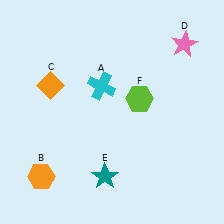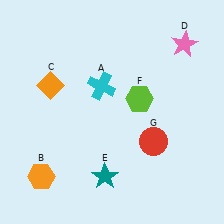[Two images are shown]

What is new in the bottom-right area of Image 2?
A red circle (G) was added in the bottom-right area of Image 2.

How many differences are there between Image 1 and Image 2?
There is 1 difference between the two images.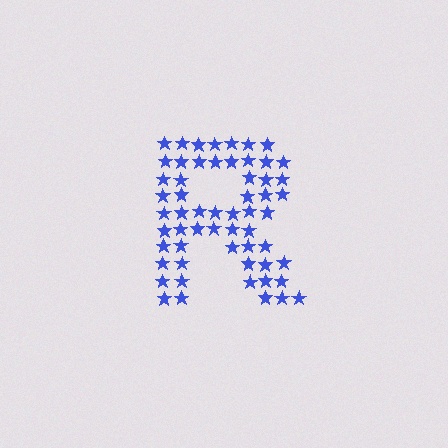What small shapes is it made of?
It is made of small stars.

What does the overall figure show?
The overall figure shows the letter R.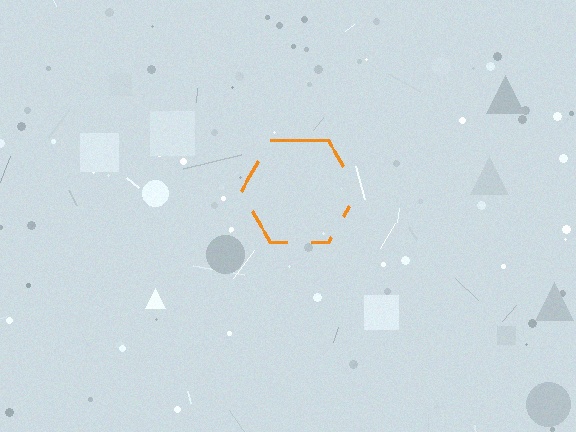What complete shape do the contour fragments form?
The contour fragments form a hexagon.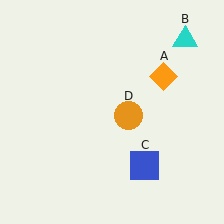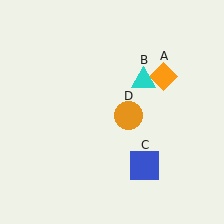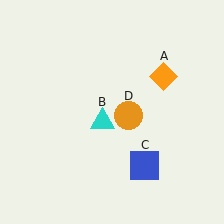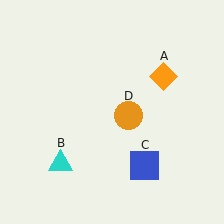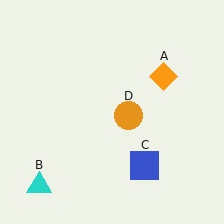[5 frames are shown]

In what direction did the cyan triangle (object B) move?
The cyan triangle (object B) moved down and to the left.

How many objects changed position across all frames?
1 object changed position: cyan triangle (object B).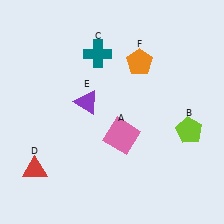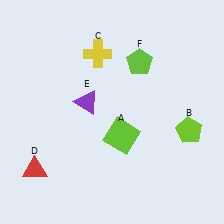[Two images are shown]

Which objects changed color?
A changed from pink to lime. C changed from teal to yellow. F changed from orange to lime.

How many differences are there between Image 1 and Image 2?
There are 3 differences between the two images.